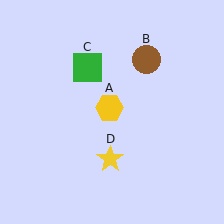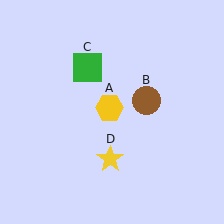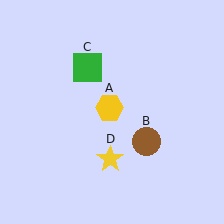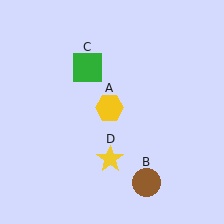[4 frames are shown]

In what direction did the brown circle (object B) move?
The brown circle (object B) moved down.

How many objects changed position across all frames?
1 object changed position: brown circle (object B).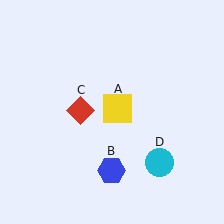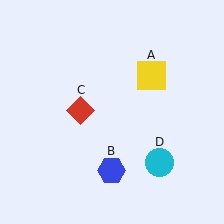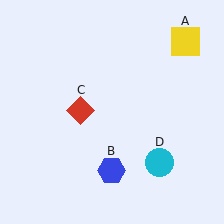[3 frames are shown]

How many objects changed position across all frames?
1 object changed position: yellow square (object A).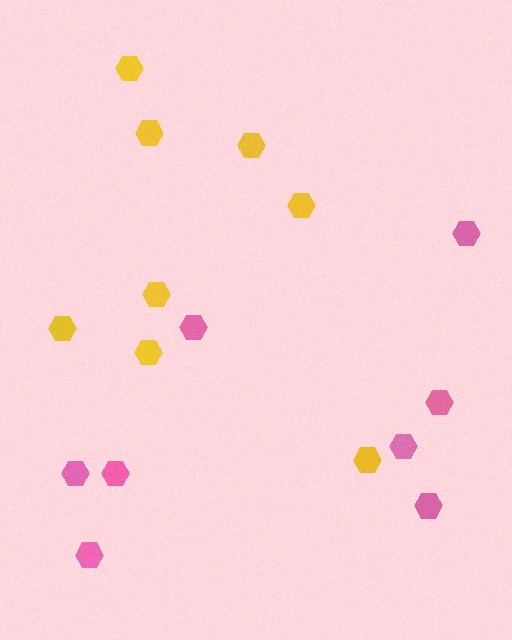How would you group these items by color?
There are 2 groups: one group of yellow hexagons (8) and one group of pink hexagons (8).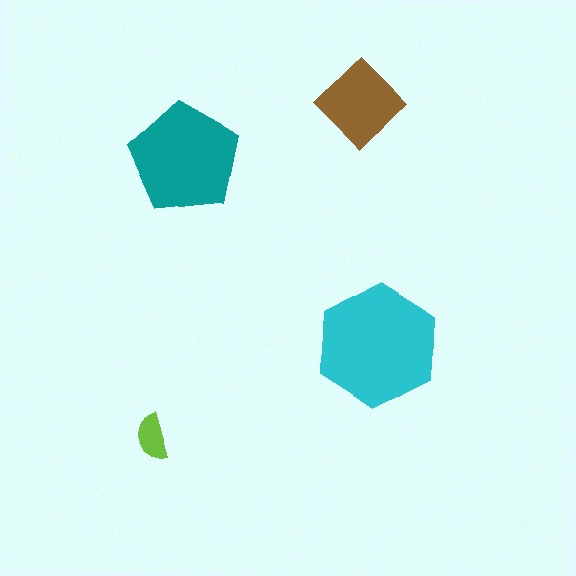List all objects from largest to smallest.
The cyan hexagon, the teal pentagon, the brown diamond, the lime semicircle.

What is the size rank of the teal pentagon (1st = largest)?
2nd.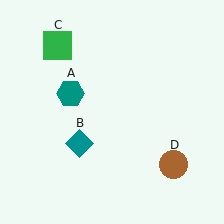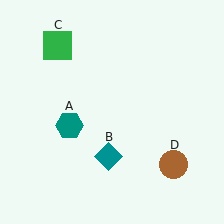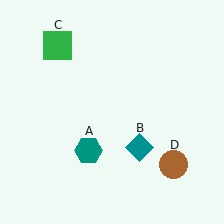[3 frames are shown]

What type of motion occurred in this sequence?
The teal hexagon (object A), teal diamond (object B) rotated counterclockwise around the center of the scene.